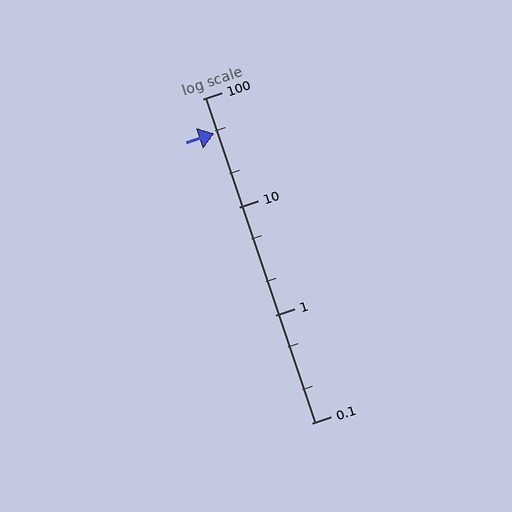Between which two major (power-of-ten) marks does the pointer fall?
The pointer is between 10 and 100.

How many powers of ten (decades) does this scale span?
The scale spans 3 decades, from 0.1 to 100.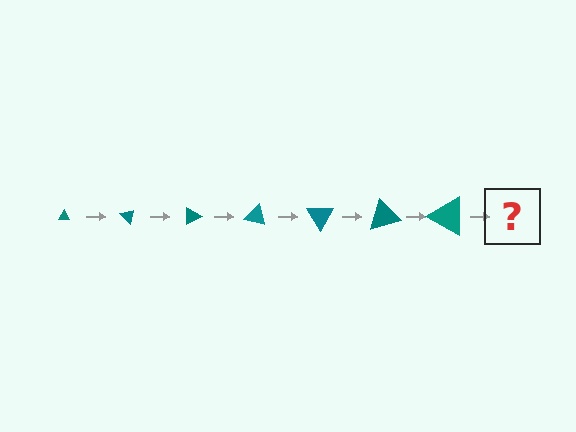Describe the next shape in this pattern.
It should be a triangle, larger than the previous one and rotated 315 degrees from the start.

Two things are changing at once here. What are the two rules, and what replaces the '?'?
The two rules are that the triangle grows larger each step and it rotates 45 degrees each step. The '?' should be a triangle, larger than the previous one and rotated 315 degrees from the start.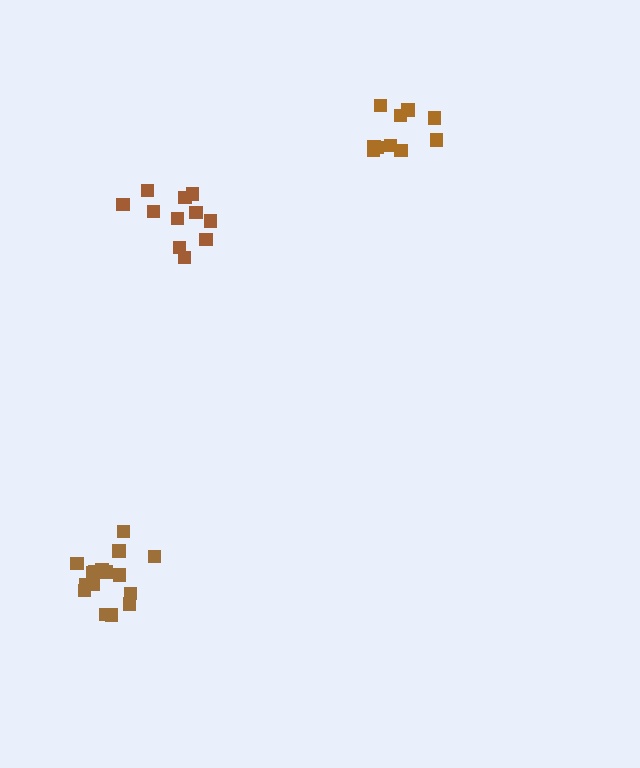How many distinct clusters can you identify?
There are 3 distinct clusters.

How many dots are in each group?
Group 1: 16 dots, Group 2: 10 dots, Group 3: 11 dots (37 total).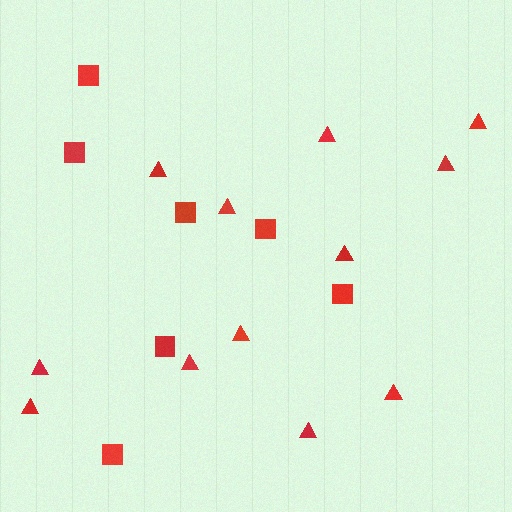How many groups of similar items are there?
There are 2 groups: one group of triangles (12) and one group of squares (7).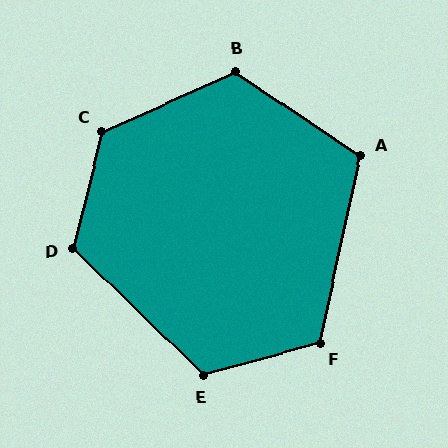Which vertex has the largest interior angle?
C, at approximately 128 degrees.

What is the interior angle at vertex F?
Approximately 118 degrees (obtuse).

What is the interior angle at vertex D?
Approximately 120 degrees (obtuse).